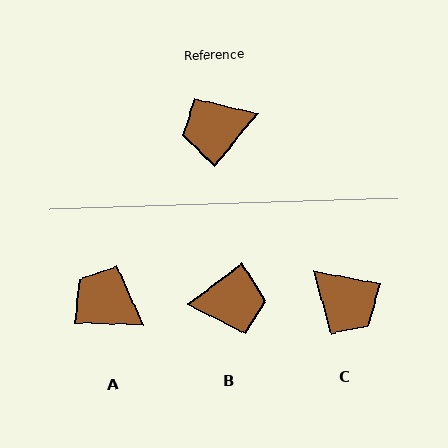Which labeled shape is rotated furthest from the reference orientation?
B, about 167 degrees away.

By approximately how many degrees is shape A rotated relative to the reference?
Approximately 52 degrees clockwise.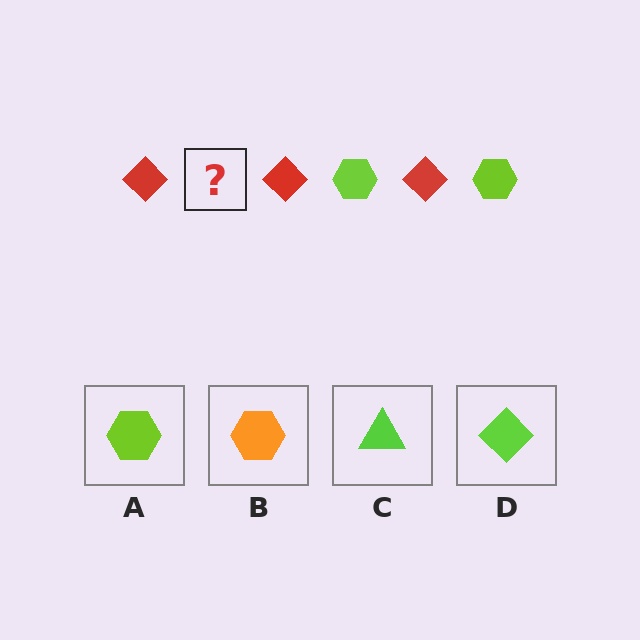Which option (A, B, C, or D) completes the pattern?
A.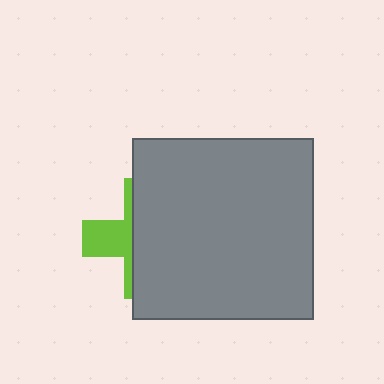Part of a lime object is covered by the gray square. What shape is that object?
It is a cross.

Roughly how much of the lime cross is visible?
A small part of it is visible (roughly 33%).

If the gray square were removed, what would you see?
You would see the complete lime cross.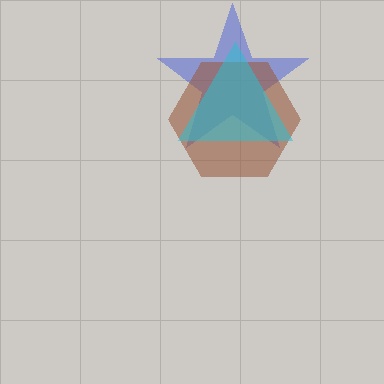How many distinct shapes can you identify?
There are 3 distinct shapes: a blue star, a brown hexagon, a cyan triangle.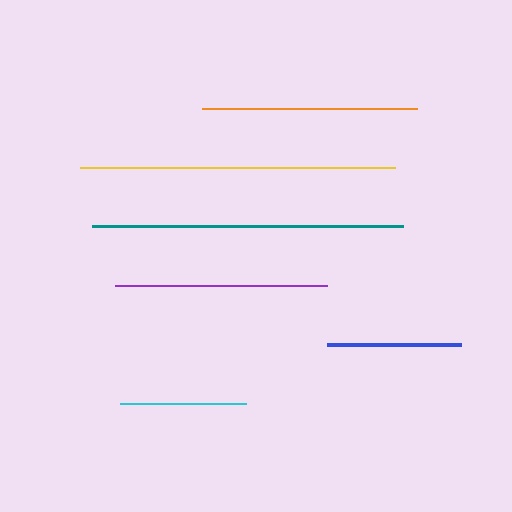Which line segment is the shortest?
The cyan line is the shortest at approximately 126 pixels.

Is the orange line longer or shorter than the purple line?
The orange line is longer than the purple line.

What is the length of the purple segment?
The purple segment is approximately 212 pixels long.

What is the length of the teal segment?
The teal segment is approximately 312 pixels long.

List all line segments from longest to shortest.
From longest to shortest: yellow, teal, orange, purple, blue, cyan.